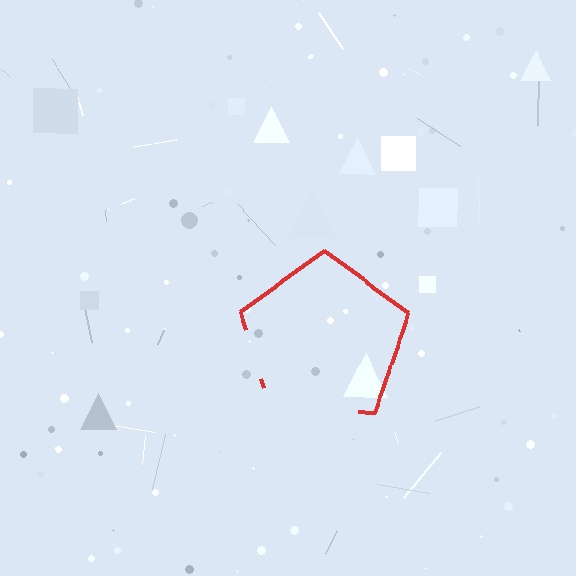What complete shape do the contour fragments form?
The contour fragments form a pentagon.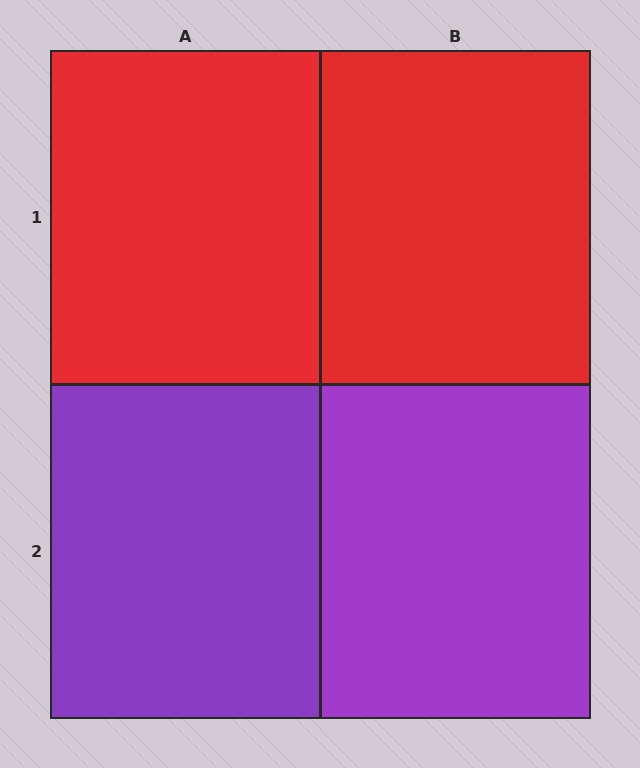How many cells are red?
2 cells are red.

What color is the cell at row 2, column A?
Purple.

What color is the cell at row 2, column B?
Purple.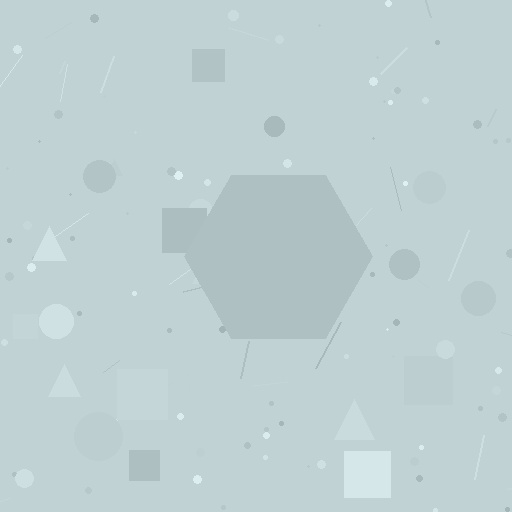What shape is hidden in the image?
A hexagon is hidden in the image.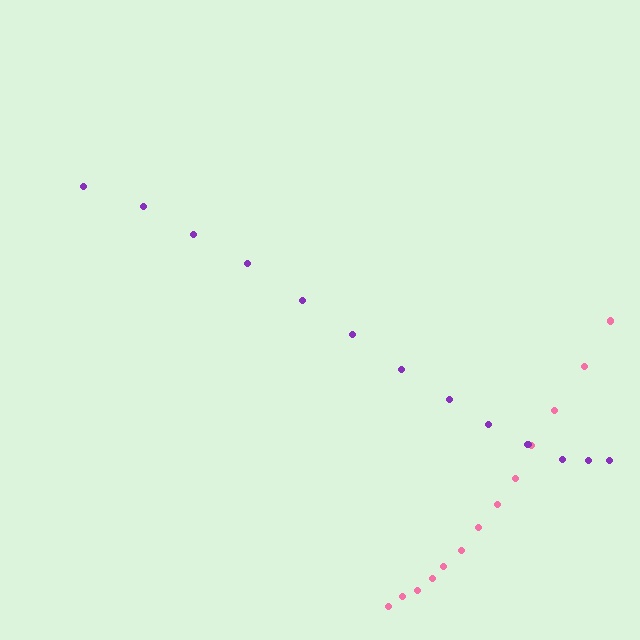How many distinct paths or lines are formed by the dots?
There are 2 distinct paths.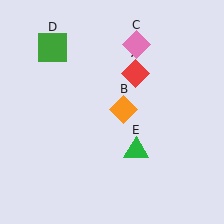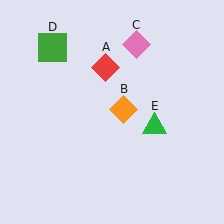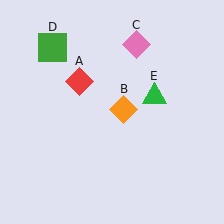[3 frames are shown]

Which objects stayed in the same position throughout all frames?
Orange diamond (object B) and pink diamond (object C) and green square (object D) remained stationary.